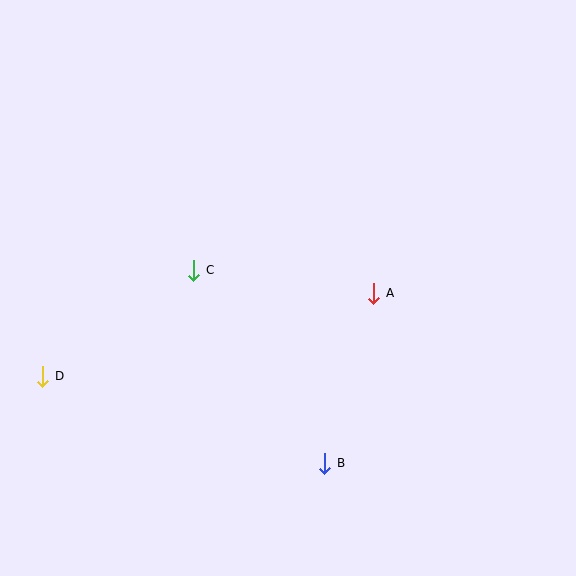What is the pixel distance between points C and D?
The distance between C and D is 185 pixels.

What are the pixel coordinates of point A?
Point A is at (374, 293).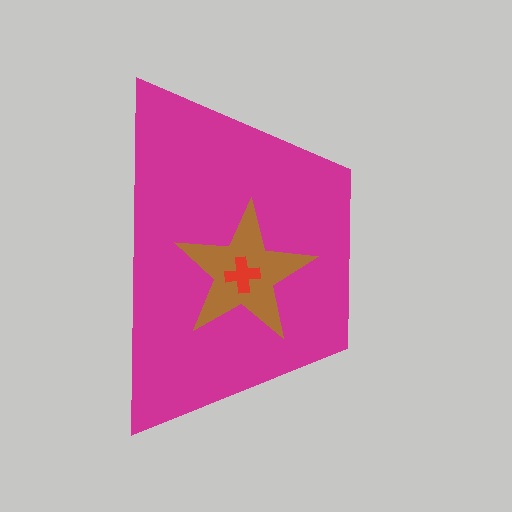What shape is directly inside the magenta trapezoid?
The brown star.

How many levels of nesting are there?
3.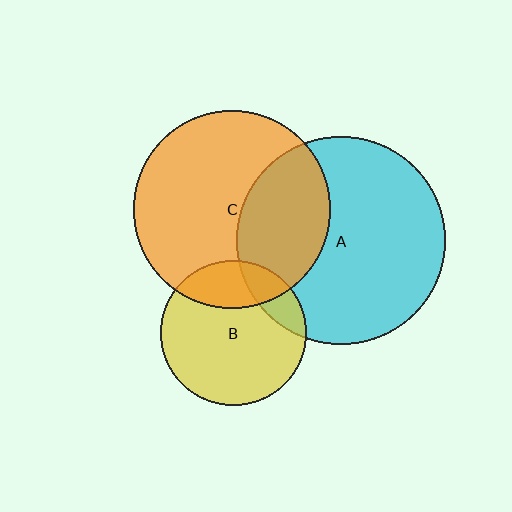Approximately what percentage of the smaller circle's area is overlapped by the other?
Approximately 15%.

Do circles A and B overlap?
Yes.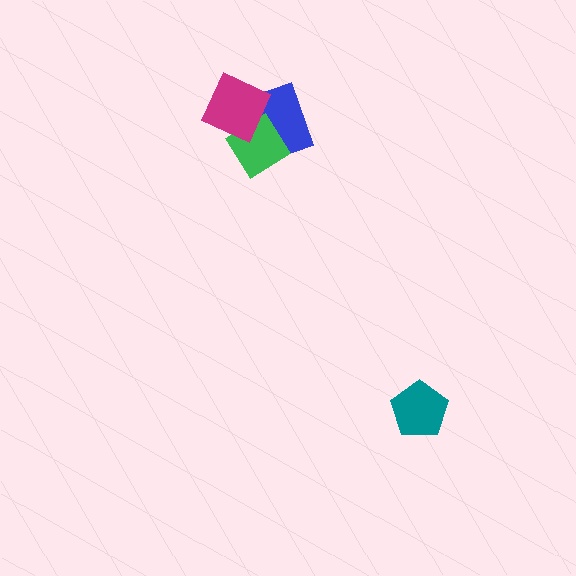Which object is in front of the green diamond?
The magenta diamond is in front of the green diamond.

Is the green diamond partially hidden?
Yes, it is partially covered by another shape.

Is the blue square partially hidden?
Yes, it is partially covered by another shape.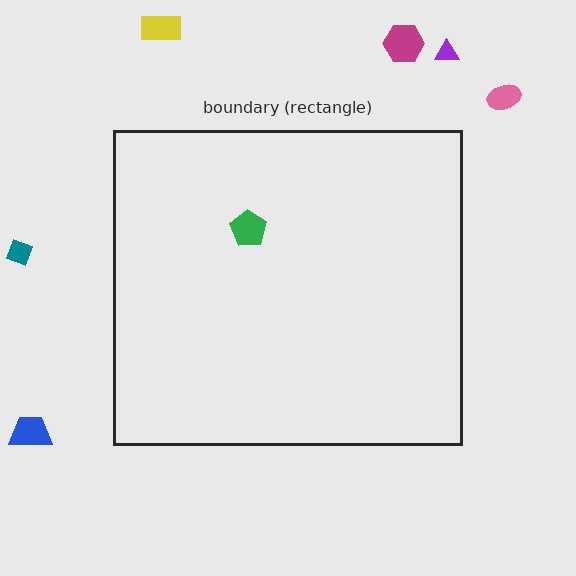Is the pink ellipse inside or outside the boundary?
Outside.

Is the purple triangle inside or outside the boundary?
Outside.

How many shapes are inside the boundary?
1 inside, 6 outside.